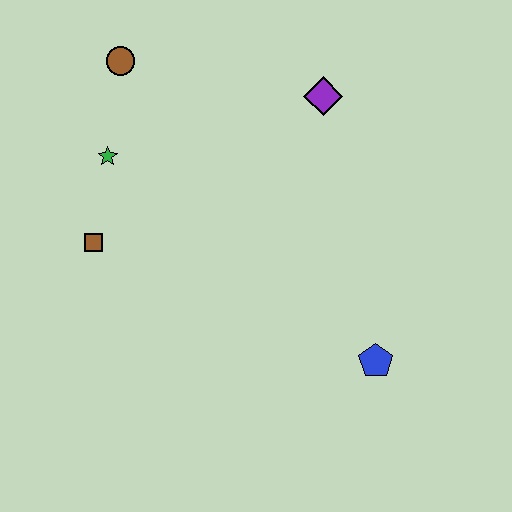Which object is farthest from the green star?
The blue pentagon is farthest from the green star.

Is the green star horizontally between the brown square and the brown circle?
Yes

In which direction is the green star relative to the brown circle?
The green star is below the brown circle.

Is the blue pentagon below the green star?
Yes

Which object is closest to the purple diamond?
The brown circle is closest to the purple diamond.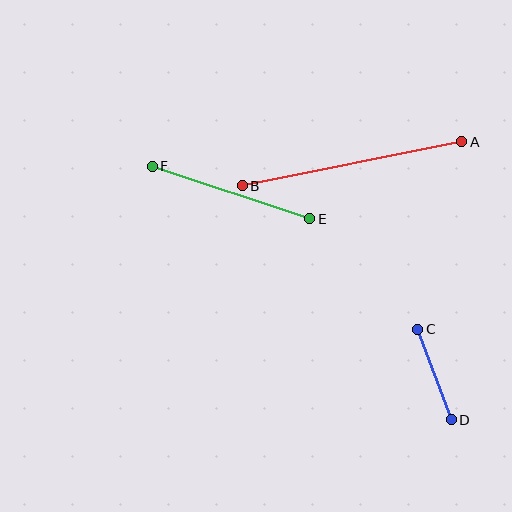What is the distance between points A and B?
The distance is approximately 224 pixels.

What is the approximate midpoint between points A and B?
The midpoint is at approximately (352, 164) pixels.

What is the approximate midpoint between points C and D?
The midpoint is at approximately (435, 374) pixels.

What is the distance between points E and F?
The distance is approximately 166 pixels.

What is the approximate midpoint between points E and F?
The midpoint is at approximately (231, 192) pixels.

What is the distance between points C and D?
The distance is approximately 96 pixels.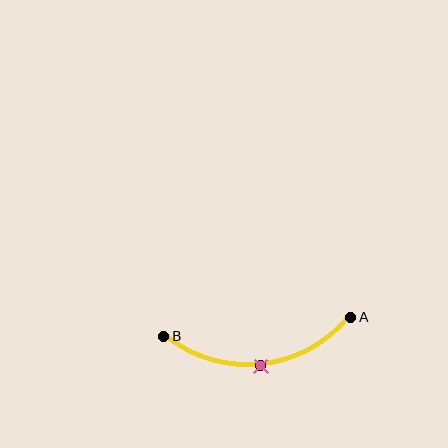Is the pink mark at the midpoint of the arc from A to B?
Yes. The pink mark lies on the arc at equal arc-length from both A and B — it is the arc midpoint.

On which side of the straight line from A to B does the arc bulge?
The arc bulges below the straight line connecting A and B.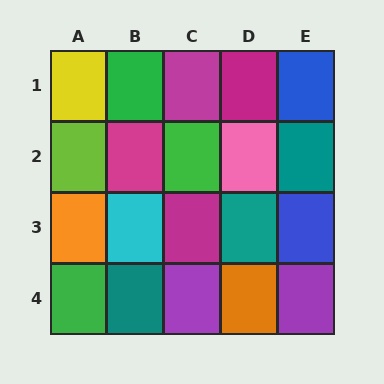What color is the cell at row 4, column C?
Purple.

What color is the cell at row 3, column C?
Magenta.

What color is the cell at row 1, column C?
Magenta.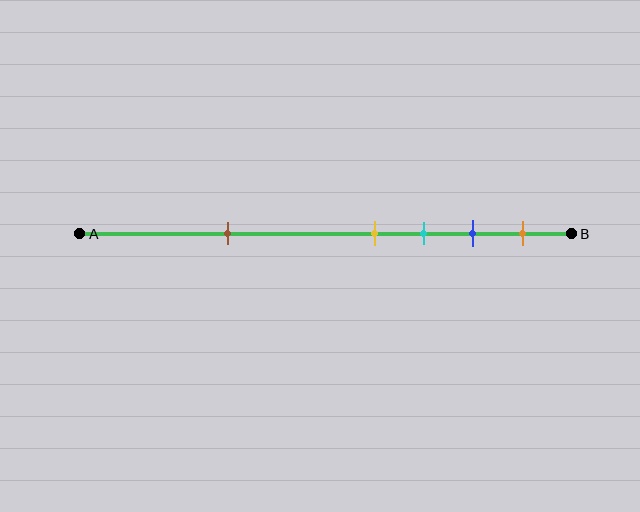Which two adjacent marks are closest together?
The yellow and cyan marks are the closest adjacent pair.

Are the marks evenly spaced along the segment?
No, the marks are not evenly spaced.